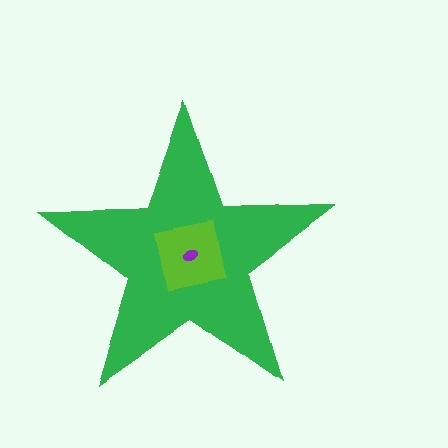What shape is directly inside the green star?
The lime square.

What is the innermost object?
The purple ellipse.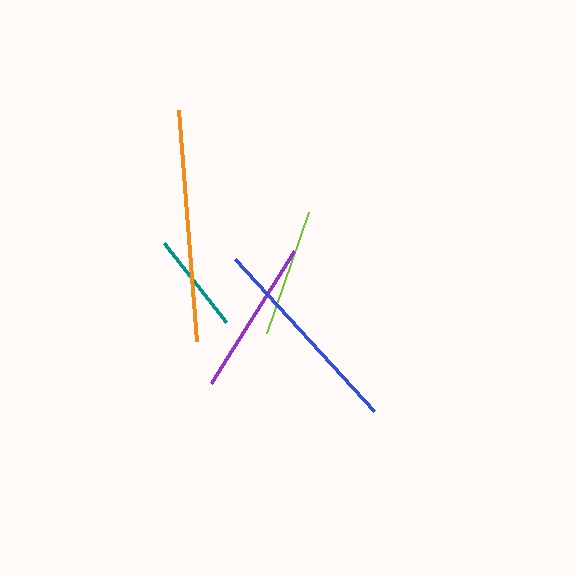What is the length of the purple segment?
The purple segment is approximately 156 pixels long.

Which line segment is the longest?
The orange line is the longest at approximately 232 pixels.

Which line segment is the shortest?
The teal line is the shortest at approximately 100 pixels.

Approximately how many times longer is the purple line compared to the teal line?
The purple line is approximately 1.6 times the length of the teal line.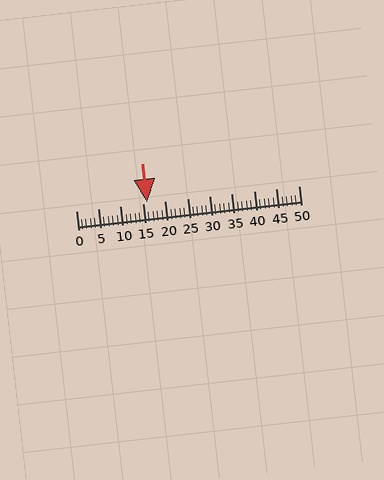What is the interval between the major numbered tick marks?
The major tick marks are spaced 5 units apart.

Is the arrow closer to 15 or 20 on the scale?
The arrow is closer to 15.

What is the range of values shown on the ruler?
The ruler shows values from 0 to 50.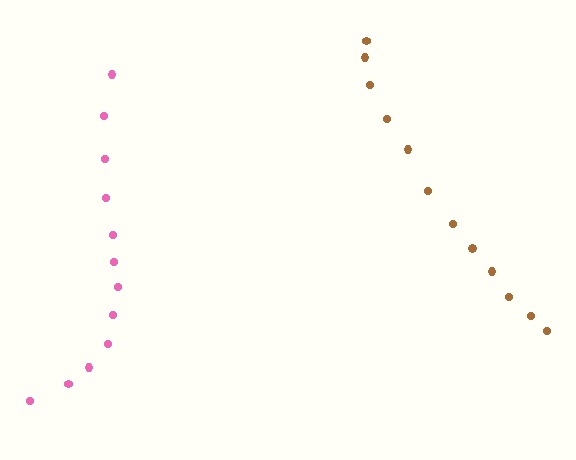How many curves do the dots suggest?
There are 2 distinct paths.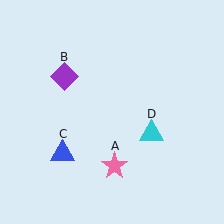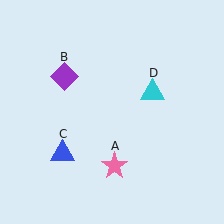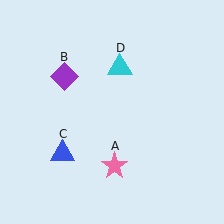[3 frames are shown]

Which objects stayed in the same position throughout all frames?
Pink star (object A) and purple diamond (object B) and blue triangle (object C) remained stationary.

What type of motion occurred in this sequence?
The cyan triangle (object D) rotated counterclockwise around the center of the scene.